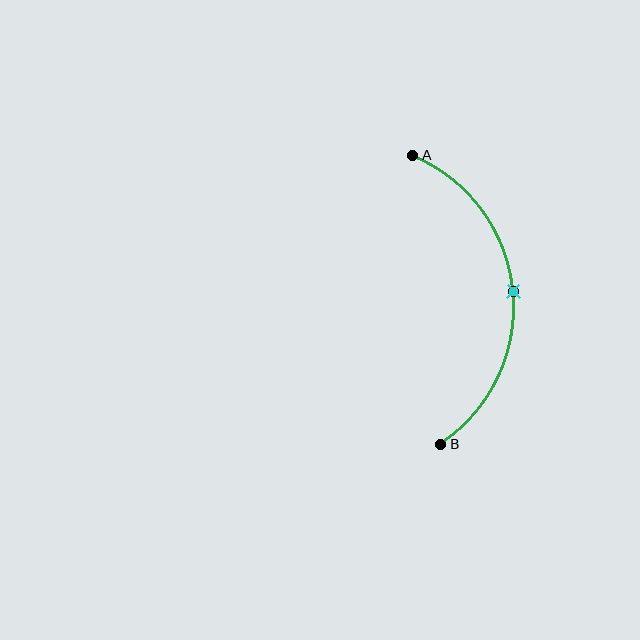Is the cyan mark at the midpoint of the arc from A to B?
Yes. The cyan mark lies on the arc at equal arc-length from both A and B — it is the arc midpoint.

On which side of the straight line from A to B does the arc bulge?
The arc bulges to the right of the straight line connecting A and B.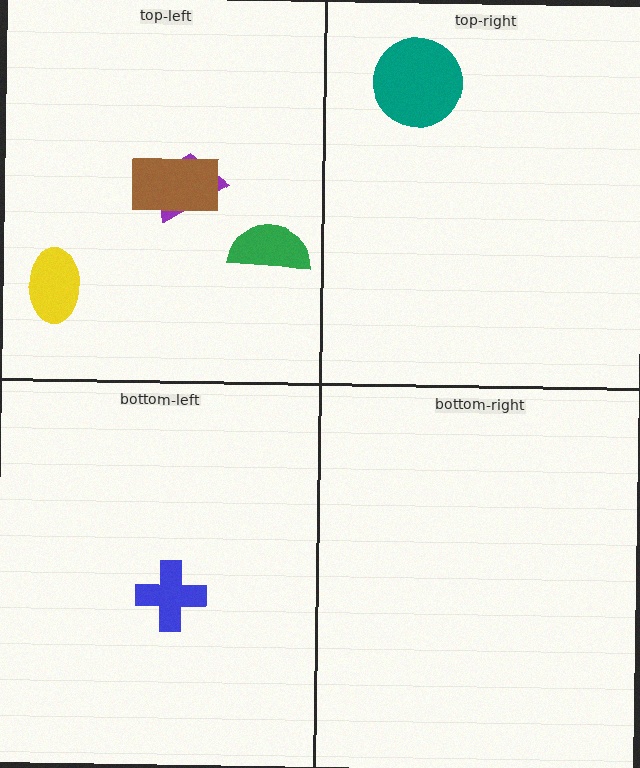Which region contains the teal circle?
The top-right region.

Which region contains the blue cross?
The bottom-left region.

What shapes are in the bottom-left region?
The blue cross.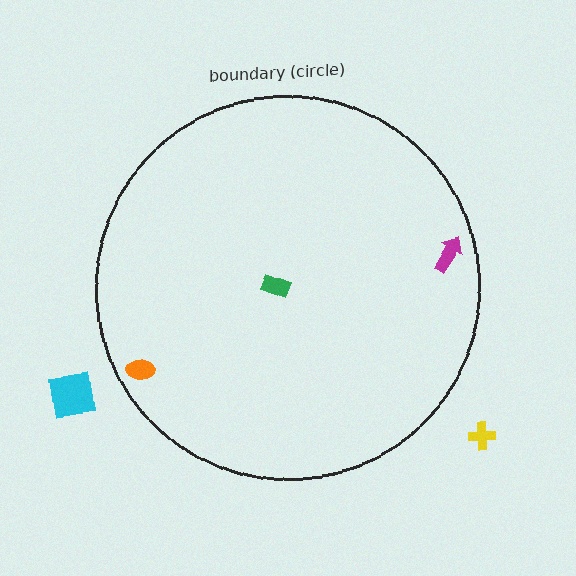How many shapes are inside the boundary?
3 inside, 2 outside.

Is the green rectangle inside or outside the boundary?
Inside.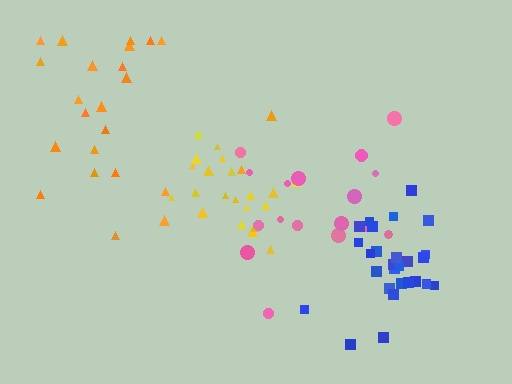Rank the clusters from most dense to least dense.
blue, yellow, pink, orange.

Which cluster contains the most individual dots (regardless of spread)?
Blue (28).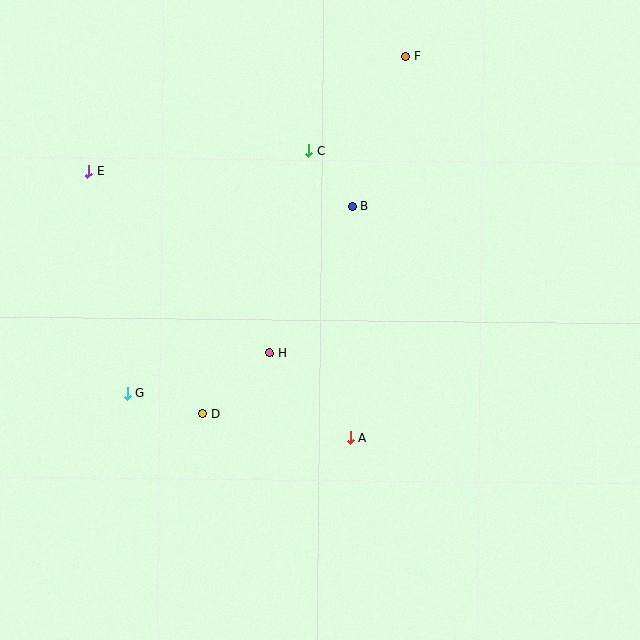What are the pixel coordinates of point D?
Point D is at (203, 414).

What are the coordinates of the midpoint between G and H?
The midpoint between G and H is at (198, 373).